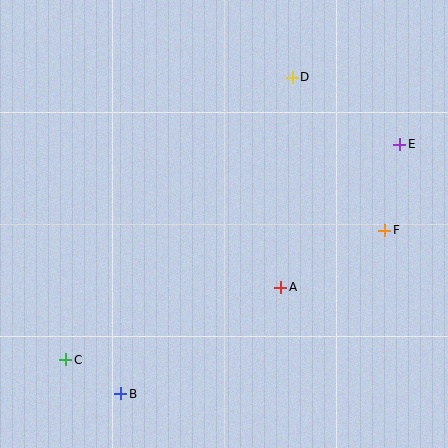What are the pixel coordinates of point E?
Point E is at (400, 144).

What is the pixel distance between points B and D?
The distance between B and D is 360 pixels.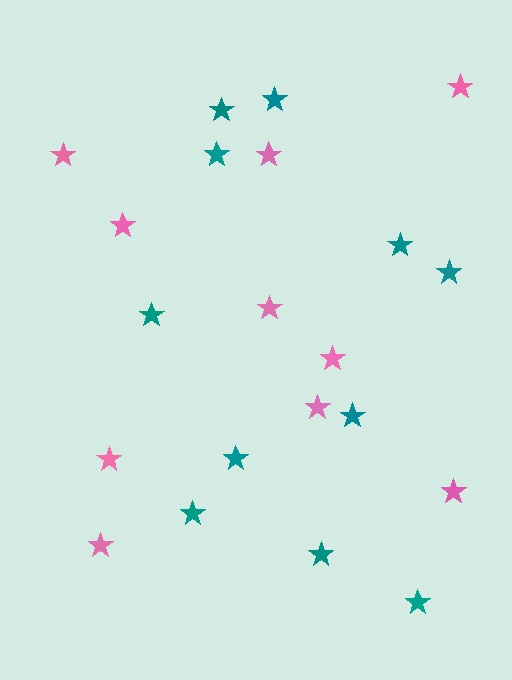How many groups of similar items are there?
There are 2 groups: one group of pink stars (10) and one group of teal stars (11).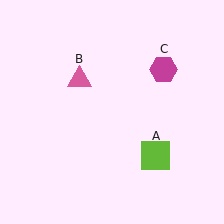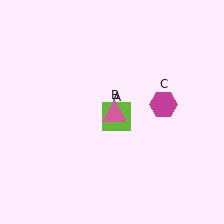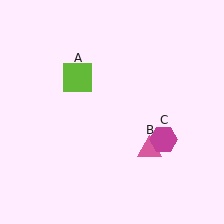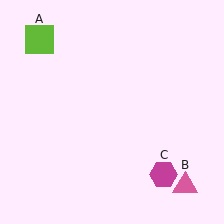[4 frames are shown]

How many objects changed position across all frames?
3 objects changed position: lime square (object A), pink triangle (object B), magenta hexagon (object C).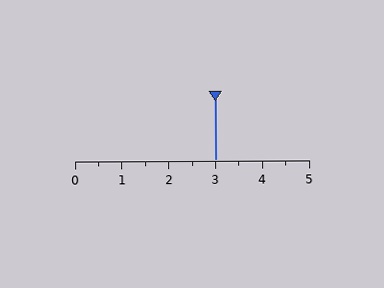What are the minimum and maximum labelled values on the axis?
The axis runs from 0 to 5.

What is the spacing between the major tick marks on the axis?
The major ticks are spaced 1 apart.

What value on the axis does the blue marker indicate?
The marker indicates approximately 3.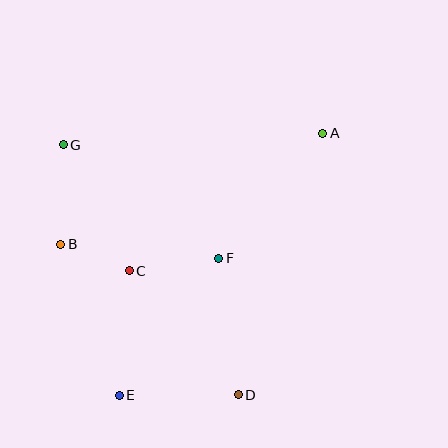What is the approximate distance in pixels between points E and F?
The distance between E and F is approximately 169 pixels.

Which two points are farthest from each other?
Points A and E are farthest from each other.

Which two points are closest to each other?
Points B and C are closest to each other.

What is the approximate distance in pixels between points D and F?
The distance between D and F is approximately 138 pixels.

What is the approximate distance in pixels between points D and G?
The distance between D and G is approximately 305 pixels.